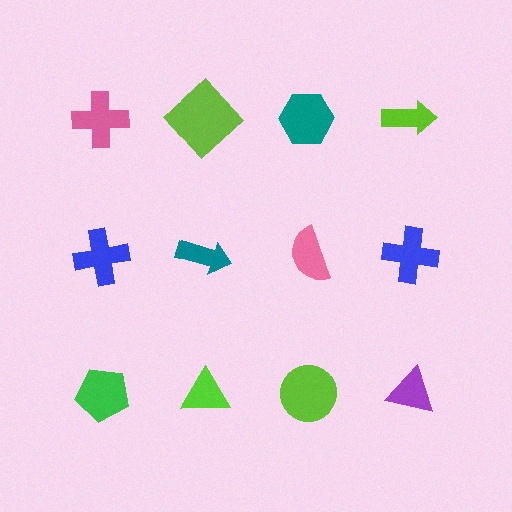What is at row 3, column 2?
A lime triangle.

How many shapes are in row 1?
4 shapes.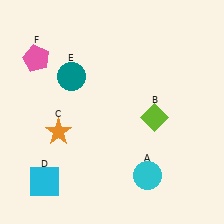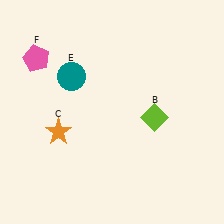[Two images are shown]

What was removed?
The cyan circle (A), the cyan square (D) were removed in Image 2.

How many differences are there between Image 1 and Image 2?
There are 2 differences between the two images.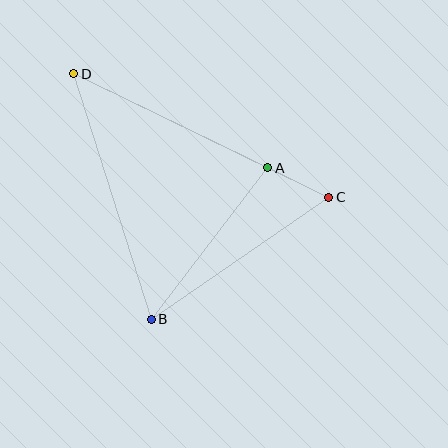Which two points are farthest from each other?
Points C and D are farthest from each other.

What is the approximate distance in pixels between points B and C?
The distance between B and C is approximately 215 pixels.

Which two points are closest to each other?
Points A and C are closest to each other.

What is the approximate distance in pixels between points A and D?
The distance between A and D is approximately 216 pixels.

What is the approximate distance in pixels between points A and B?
The distance between A and B is approximately 191 pixels.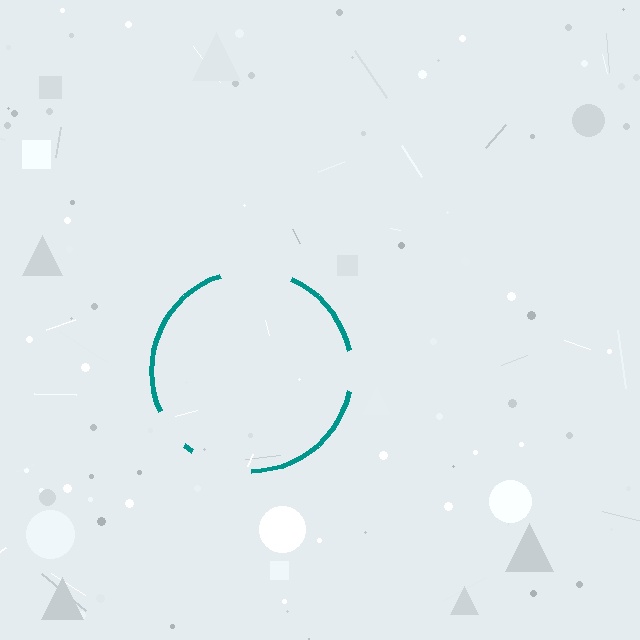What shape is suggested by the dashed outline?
The dashed outline suggests a circle.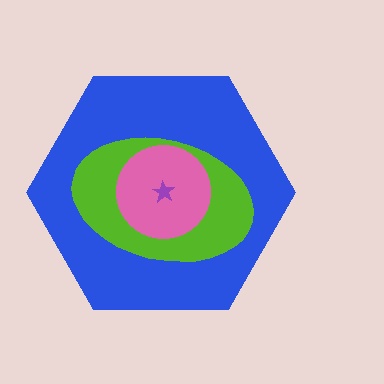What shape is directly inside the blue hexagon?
The lime ellipse.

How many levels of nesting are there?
4.